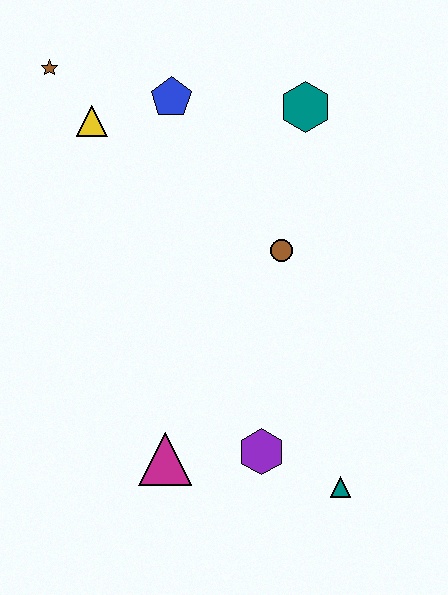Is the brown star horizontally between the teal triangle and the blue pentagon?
No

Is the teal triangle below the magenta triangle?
Yes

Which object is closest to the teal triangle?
The purple hexagon is closest to the teal triangle.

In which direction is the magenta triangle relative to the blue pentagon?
The magenta triangle is below the blue pentagon.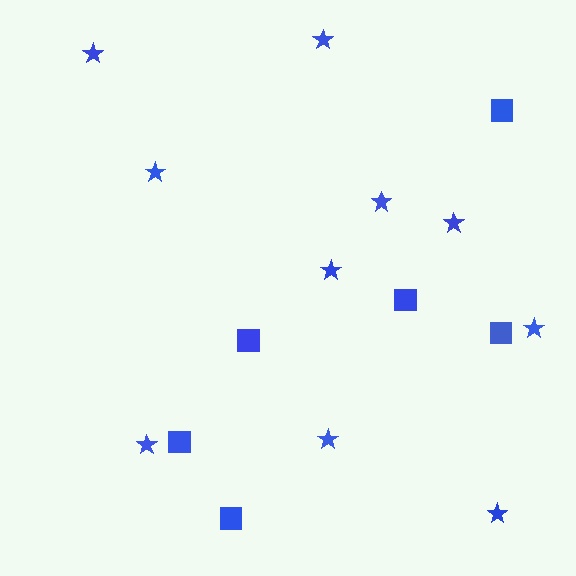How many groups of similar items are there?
There are 2 groups: one group of stars (10) and one group of squares (6).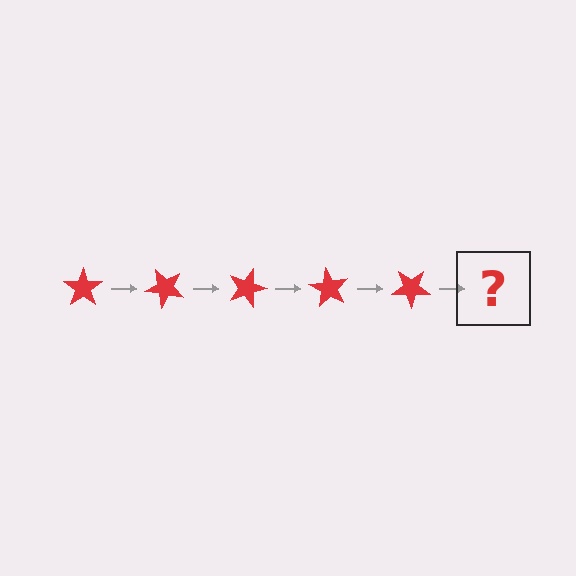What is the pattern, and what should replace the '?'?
The pattern is that the star rotates 45 degrees each step. The '?' should be a red star rotated 225 degrees.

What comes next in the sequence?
The next element should be a red star rotated 225 degrees.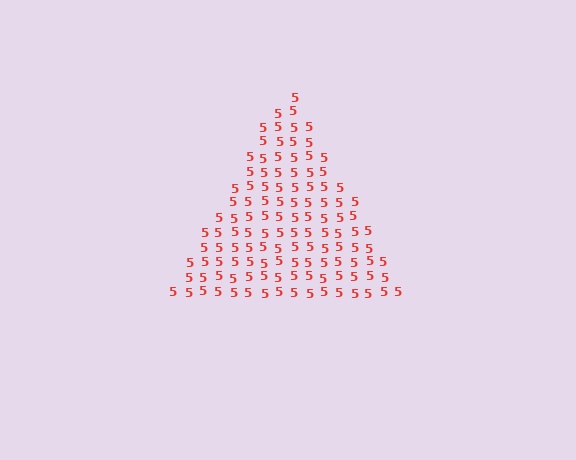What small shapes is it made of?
It is made of small digit 5's.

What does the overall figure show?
The overall figure shows a triangle.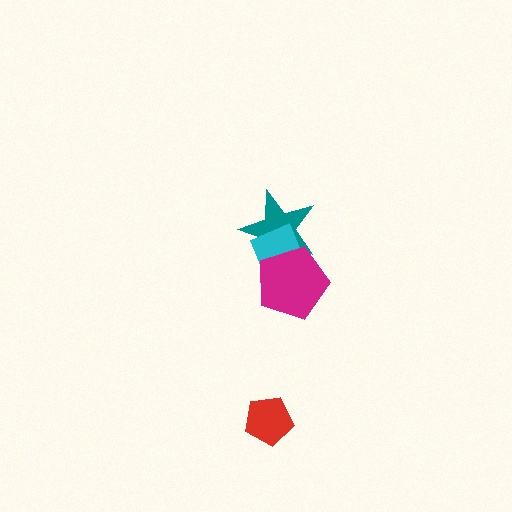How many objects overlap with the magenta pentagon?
2 objects overlap with the magenta pentagon.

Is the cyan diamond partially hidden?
Yes, it is partially covered by another shape.